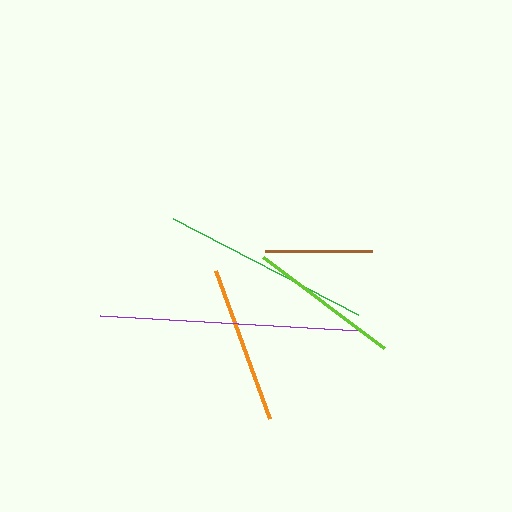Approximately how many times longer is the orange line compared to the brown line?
The orange line is approximately 1.5 times the length of the brown line.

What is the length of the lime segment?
The lime segment is approximately 151 pixels long.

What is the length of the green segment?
The green segment is approximately 208 pixels long.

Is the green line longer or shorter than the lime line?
The green line is longer than the lime line.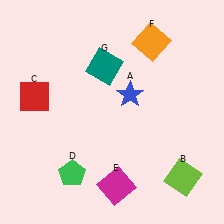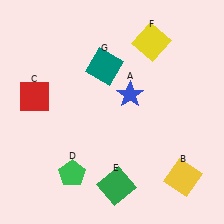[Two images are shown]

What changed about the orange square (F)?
In Image 1, F is orange. In Image 2, it changed to yellow.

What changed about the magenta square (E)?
In Image 1, E is magenta. In Image 2, it changed to green.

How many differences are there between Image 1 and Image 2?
There are 3 differences between the two images.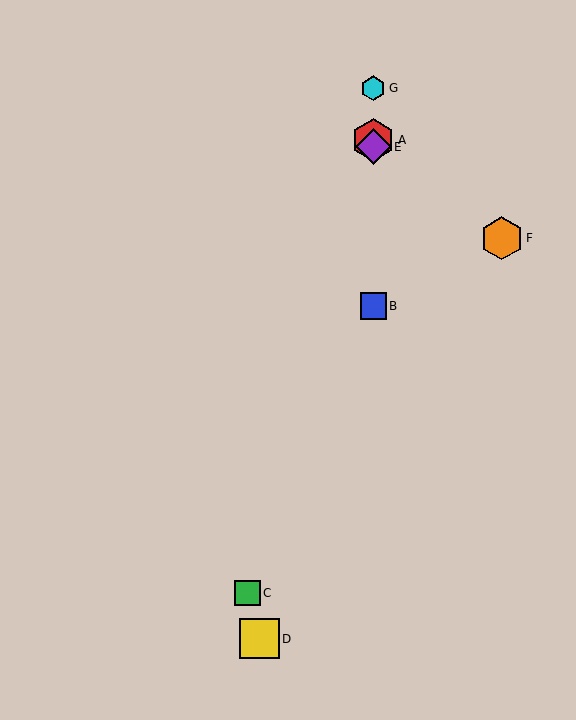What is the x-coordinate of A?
Object A is at x≈373.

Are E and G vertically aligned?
Yes, both are at x≈373.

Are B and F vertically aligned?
No, B is at x≈373 and F is at x≈502.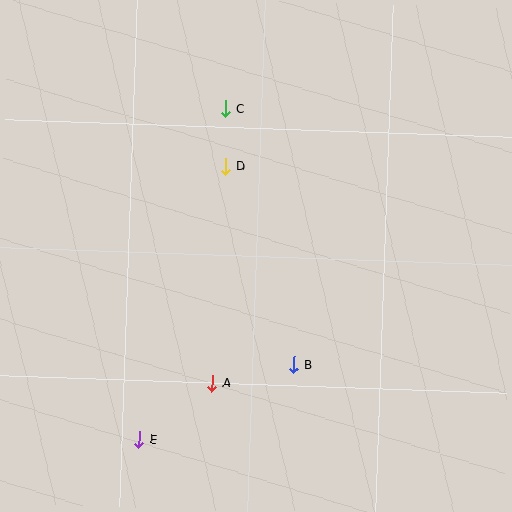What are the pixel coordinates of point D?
Point D is at (226, 166).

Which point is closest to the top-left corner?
Point C is closest to the top-left corner.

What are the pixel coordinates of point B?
Point B is at (294, 364).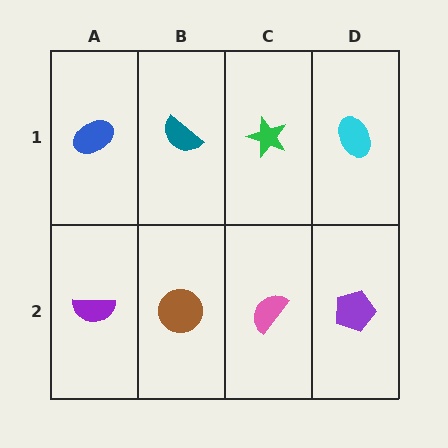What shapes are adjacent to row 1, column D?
A purple pentagon (row 2, column D), a green star (row 1, column C).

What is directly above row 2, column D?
A cyan ellipse.